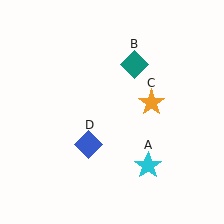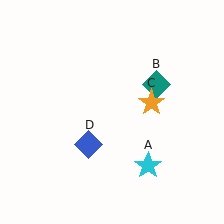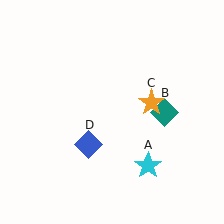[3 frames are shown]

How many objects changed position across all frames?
1 object changed position: teal diamond (object B).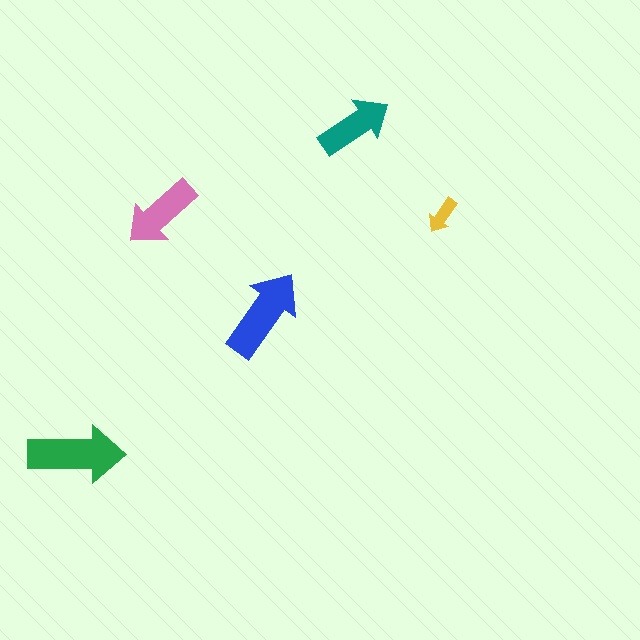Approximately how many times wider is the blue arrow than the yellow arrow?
About 2.5 times wider.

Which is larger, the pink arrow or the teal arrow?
The pink one.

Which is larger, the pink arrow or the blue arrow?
The blue one.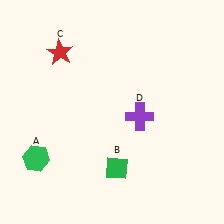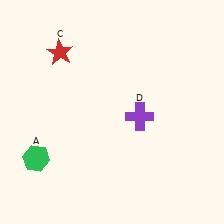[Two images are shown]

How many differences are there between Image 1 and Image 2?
There is 1 difference between the two images.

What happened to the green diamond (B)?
The green diamond (B) was removed in Image 2. It was in the bottom-right area of Image 1.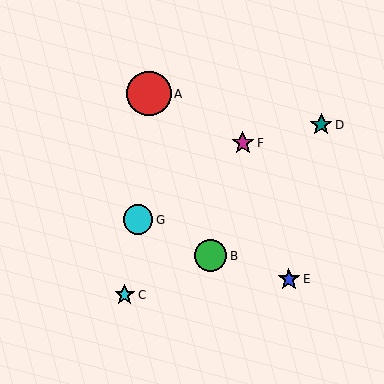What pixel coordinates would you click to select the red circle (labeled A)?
Click at (149, 94) to select the red circle A.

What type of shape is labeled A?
Shape A is a red circle.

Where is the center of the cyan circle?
The center of the cyan circle is at (138, 220).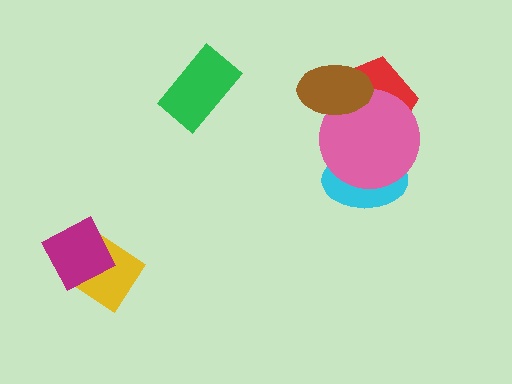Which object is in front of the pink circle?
The brown ellipse is in front of the pink circle.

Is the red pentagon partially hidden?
Yes, it is partially covered by another shape.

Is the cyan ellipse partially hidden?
Yes, it is partially covered by another shape.